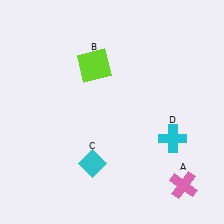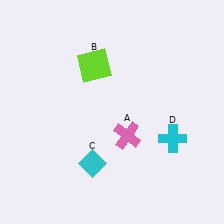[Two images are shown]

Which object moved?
The pink cross (A) moved left.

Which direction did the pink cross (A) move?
The pink cross (A) moved left.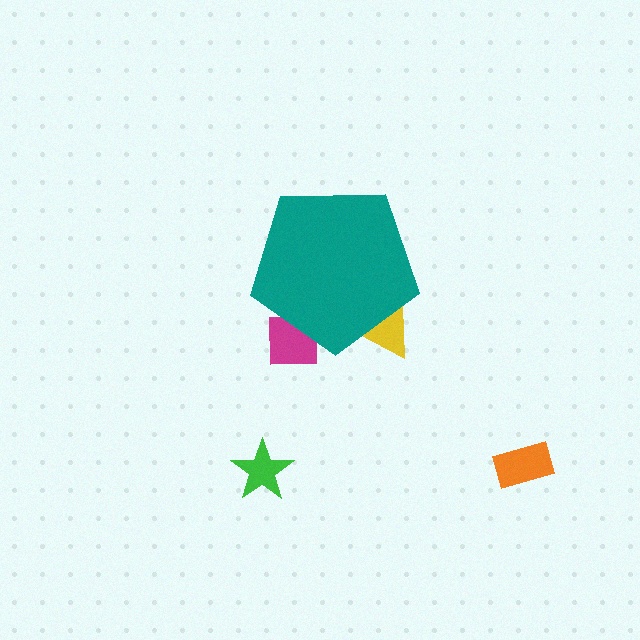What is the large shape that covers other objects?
A teal pentagon.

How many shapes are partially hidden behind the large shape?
2 shapes are partially hidden.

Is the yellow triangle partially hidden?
Yes, the yellow triangle is partially hidden behind the teal pentagon.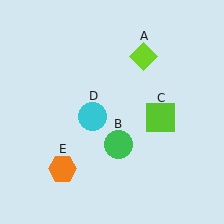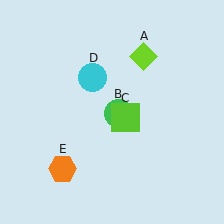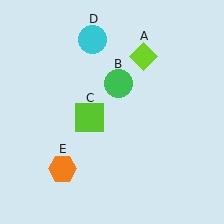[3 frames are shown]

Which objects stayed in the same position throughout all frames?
Lime diamond (object A) and orange hexagon (object E) remained stationary.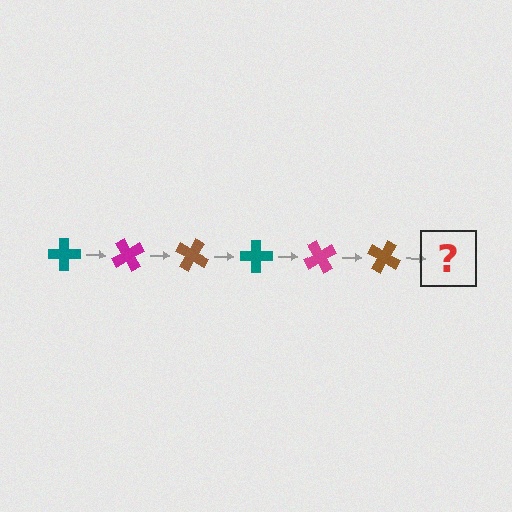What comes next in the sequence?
The next element should be a teal cross, rotated 360 degrees from the start.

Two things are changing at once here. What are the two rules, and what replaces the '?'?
The two rules are that it rotates 60 degrees each step and the color cycles through teal, magenta, and brown. The '?' should be a teal cross, rotated 360 degrees from the start.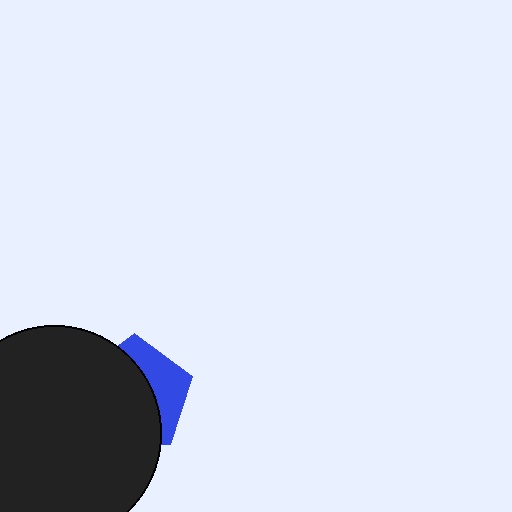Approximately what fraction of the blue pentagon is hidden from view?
Roughly 66% of the blue pentagon is hidden behind the black circle.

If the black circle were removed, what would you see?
You would see the complete blue pentagon.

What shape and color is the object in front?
The object in front is a black circle.